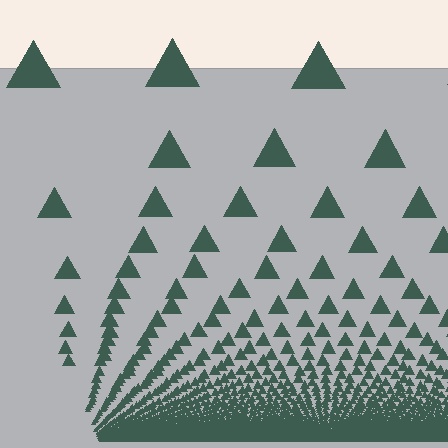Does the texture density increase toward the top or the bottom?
Density increases toward the bottom.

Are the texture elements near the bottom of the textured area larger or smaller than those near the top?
Smaller. The gradient is inverted — elements near the bottom are smaller and denser.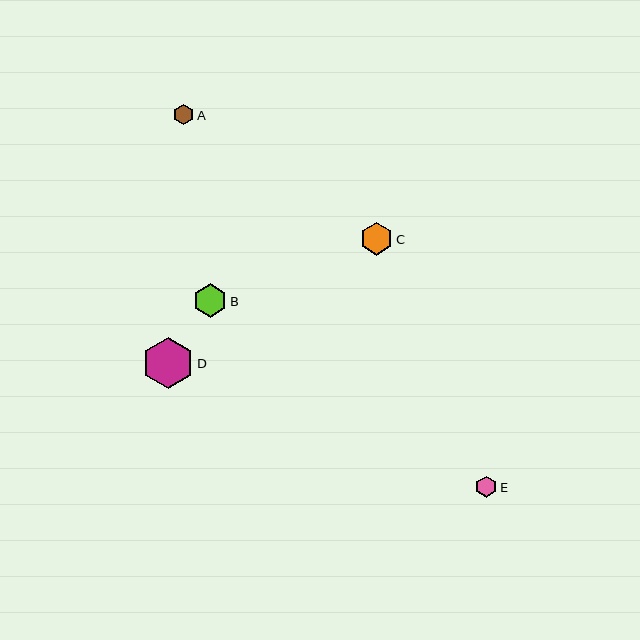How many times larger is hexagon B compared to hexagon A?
Hexagon B is approximately 1.6 times the size of hexagon A.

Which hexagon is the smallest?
Hexagon A is the smallest with a size of approximately 21 pixels.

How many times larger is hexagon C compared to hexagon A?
Hexagon C is approximately 1.6 times the size of hexagon A.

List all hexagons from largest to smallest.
From largest to smallest: D, B, C, E, A.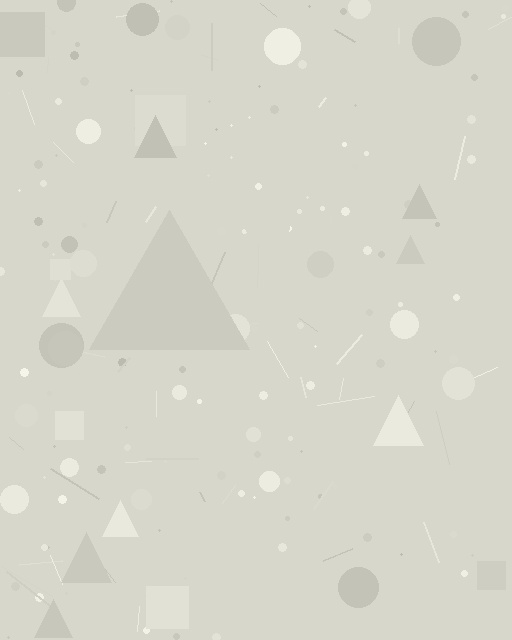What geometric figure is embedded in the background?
A triangle is embedded in the background.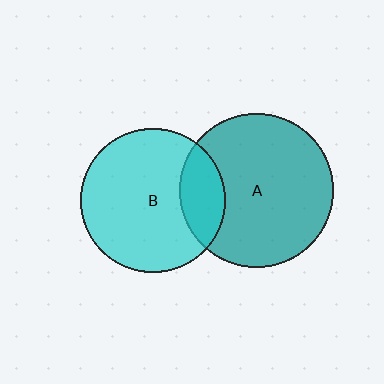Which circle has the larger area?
Circle A (teal).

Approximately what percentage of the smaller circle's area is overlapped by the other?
Approximately 20%.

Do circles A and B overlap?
Yes.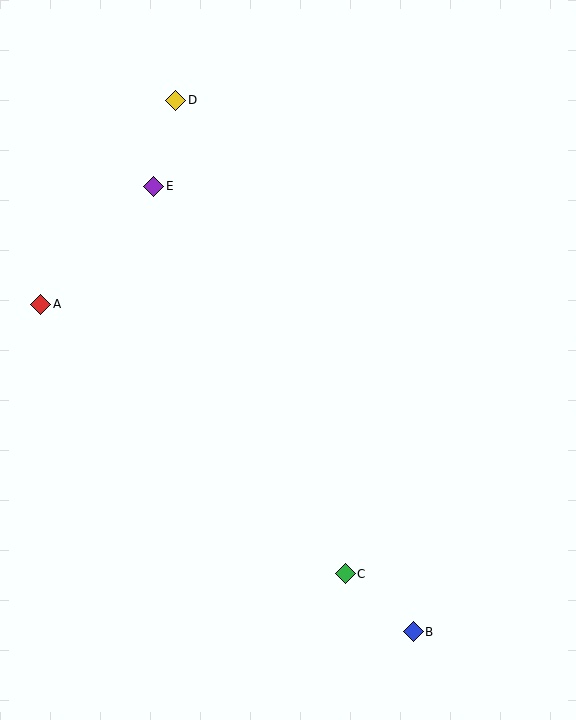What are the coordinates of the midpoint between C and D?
The midpoint between C and D is at (260, 337).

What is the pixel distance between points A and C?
The distance between A and C is 407 pixels.